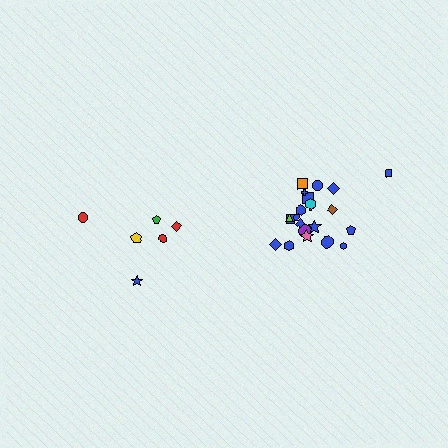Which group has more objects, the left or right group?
The right group.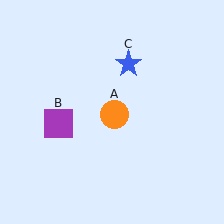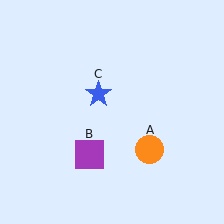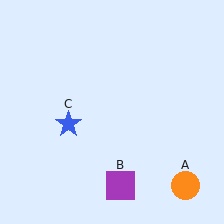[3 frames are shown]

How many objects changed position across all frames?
3 objects changed position: orange circle (object A), purple square (object B), blue star (object C).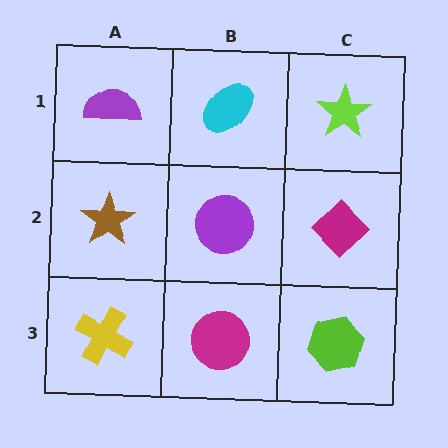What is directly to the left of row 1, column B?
A purple semicircle.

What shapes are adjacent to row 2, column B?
A cyan ellipse (row 1, column B), a magenta circle (row 3, column B), a brown star (row 2, column A), a magenta diamond (row 2, column C).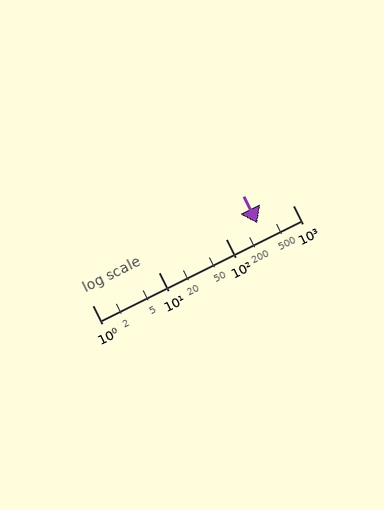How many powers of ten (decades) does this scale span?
The scale spans 3 decades, from 1 to 1000.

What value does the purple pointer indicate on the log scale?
The pointer indicates approximately 300.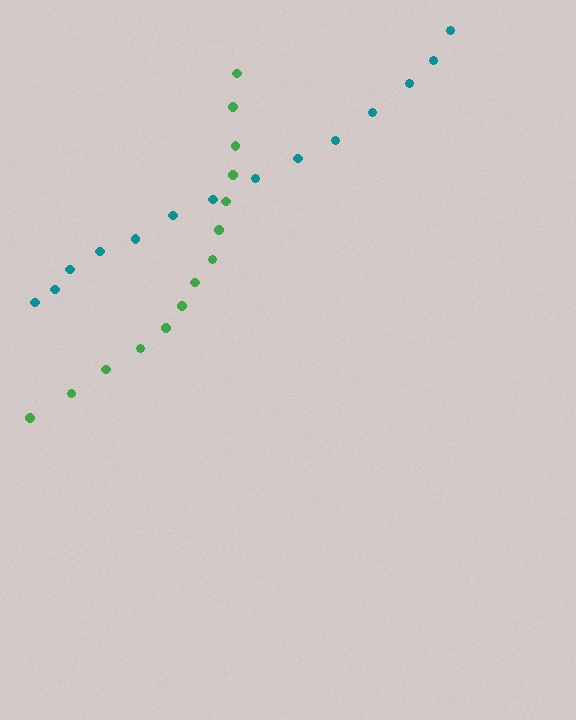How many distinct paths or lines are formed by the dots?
There are 2 distinct paths.